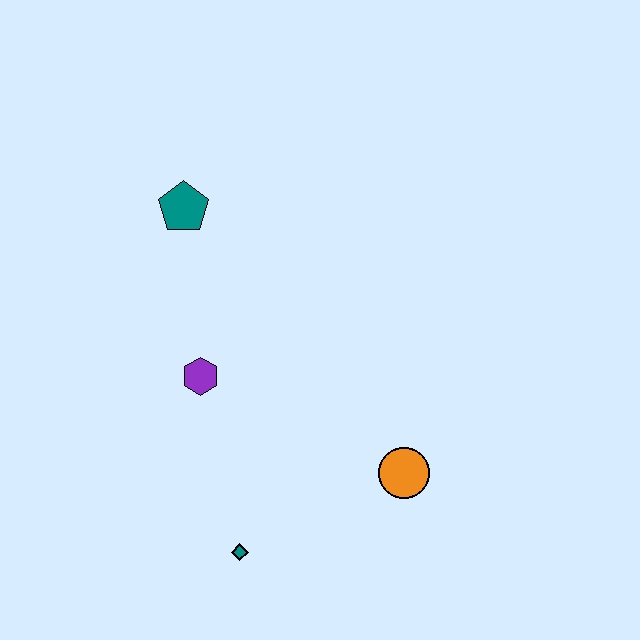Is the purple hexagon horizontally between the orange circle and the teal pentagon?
Yes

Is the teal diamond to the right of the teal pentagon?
Yes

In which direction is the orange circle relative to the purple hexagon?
The orange circle is to the right of the purple hexagon.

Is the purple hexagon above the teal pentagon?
No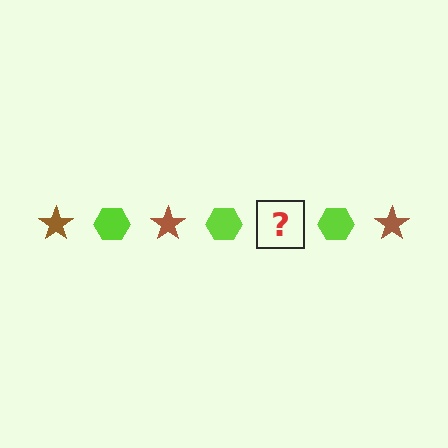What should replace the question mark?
The question mark should be replaced with a brown star.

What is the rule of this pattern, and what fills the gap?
The rule is that the pattern alternates between brown star and lime hexagon. The gap should be filled with a brown star.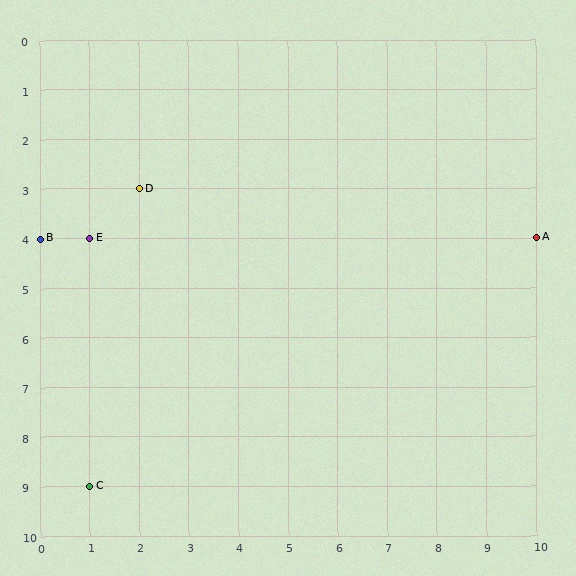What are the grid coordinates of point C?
Point C is at grid coordinates (1, 9).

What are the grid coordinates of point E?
Point E is at grid coordinates (1, 4).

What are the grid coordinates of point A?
Point A is at grid coordinates (10, 4).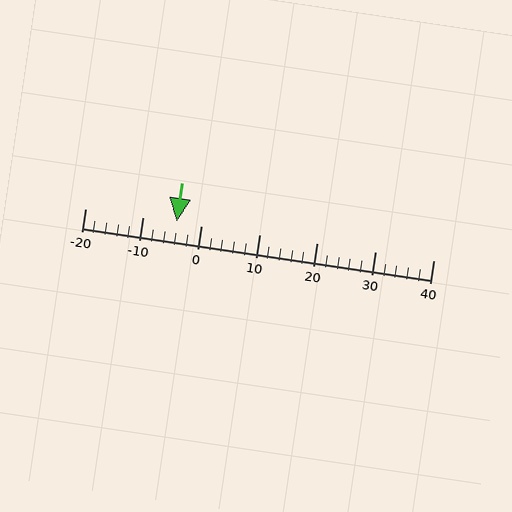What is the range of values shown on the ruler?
The ruler shows values from -20 to 40.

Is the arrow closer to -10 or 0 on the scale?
The arrow is closer to 0.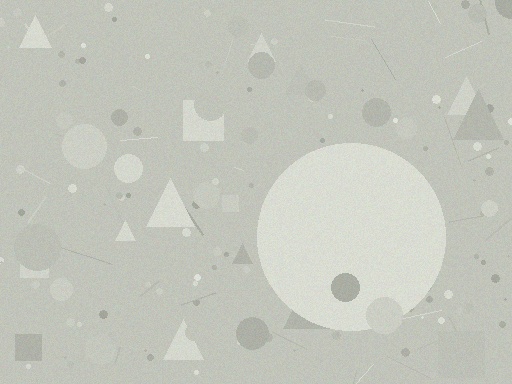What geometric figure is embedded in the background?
A circle is embedded in the background.